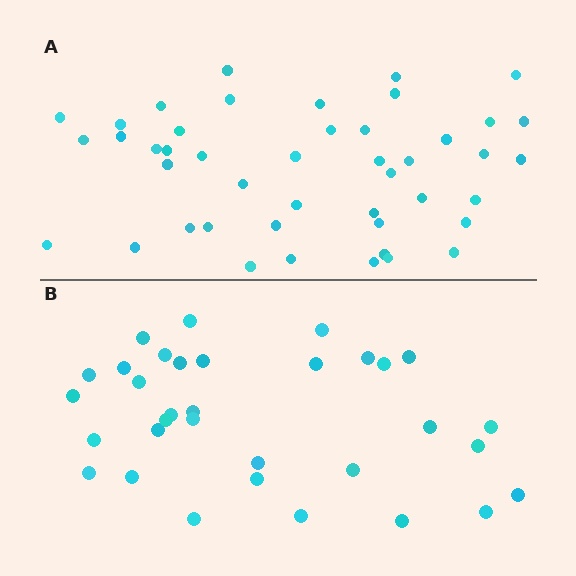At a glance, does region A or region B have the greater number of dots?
Region A (the top region) has more dots.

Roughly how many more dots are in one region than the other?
Region A has roughly 12 or so more dots than region B.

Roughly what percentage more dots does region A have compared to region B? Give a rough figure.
About 35% more.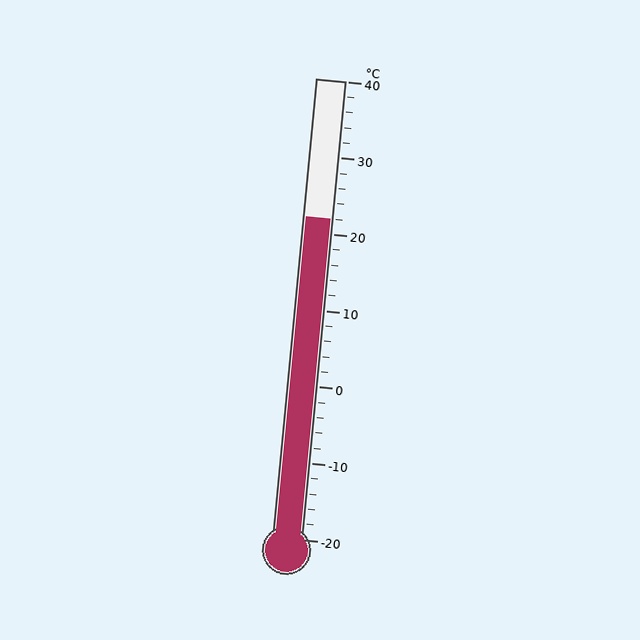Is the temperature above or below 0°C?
The temperature is above 0°C.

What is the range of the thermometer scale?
The thermometer scale ranges from -20°C to 40°C.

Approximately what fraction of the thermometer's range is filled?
The thermometer is filled to approximately 70% of its range.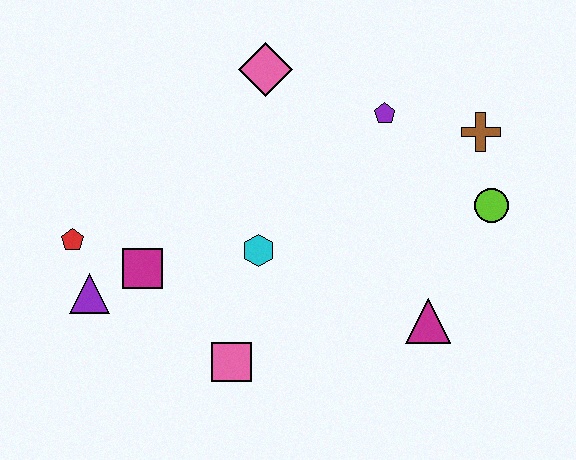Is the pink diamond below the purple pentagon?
No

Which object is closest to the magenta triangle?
The lime circle is closest to the magenta triangle.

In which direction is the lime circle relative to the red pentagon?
The lime circle is to the right of the red pentagon.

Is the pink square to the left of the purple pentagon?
Yes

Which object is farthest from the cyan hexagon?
The brown cross is farthest from the cyan hexagon.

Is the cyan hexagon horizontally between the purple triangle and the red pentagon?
No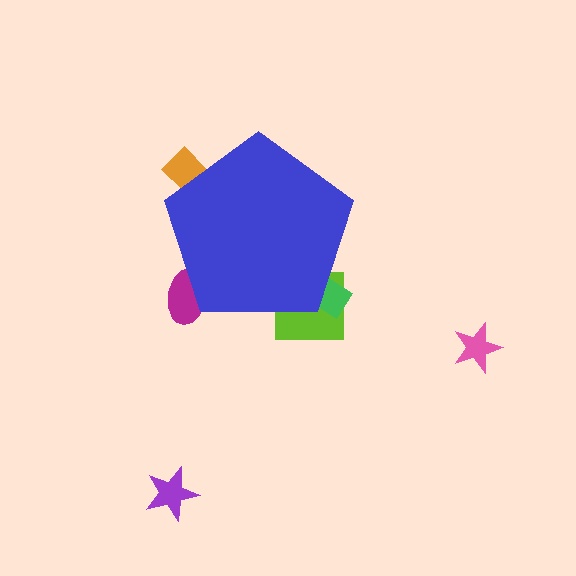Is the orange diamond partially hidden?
Yes, the orange diamond is partially hidden behind the blue pentagon.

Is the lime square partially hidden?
Yes, the lime square is partially hidden behind the blue pentagon.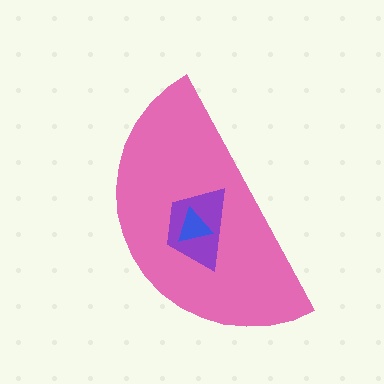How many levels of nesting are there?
3.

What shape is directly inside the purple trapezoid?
The blue triangle.